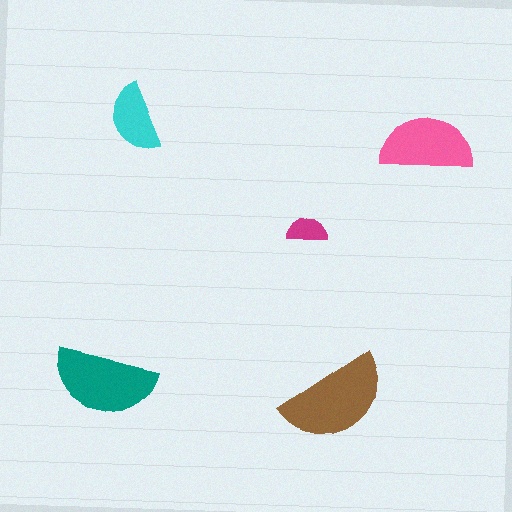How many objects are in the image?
There are 5 objects in the image.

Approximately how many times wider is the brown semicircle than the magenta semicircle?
About 2.5 times wider.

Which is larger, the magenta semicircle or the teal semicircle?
The teal one.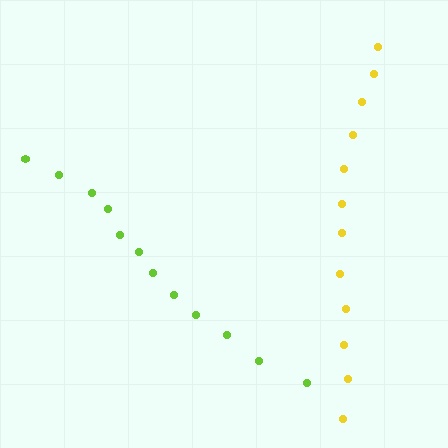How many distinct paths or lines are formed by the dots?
There are 2 distinct paths.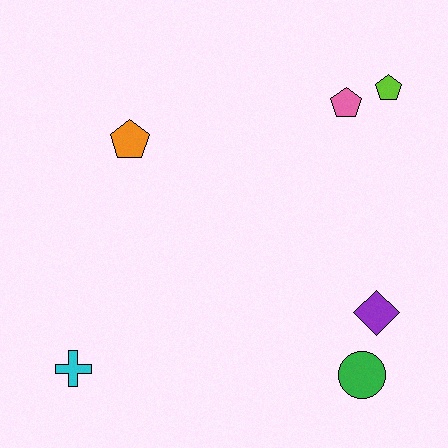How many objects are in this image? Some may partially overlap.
There are 6 objects.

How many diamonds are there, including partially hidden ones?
There is 1 diamond.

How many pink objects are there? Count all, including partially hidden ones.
There is 1 pink object.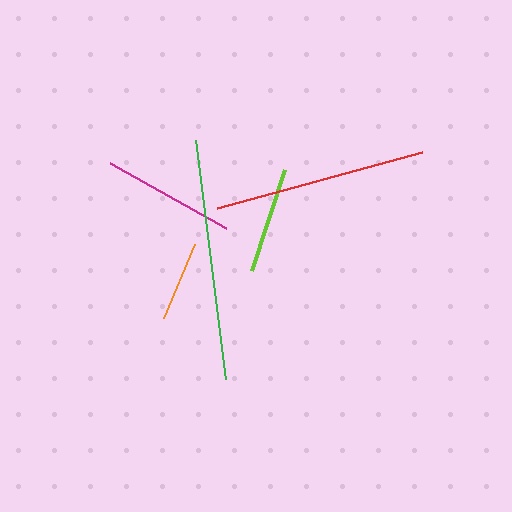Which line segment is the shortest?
The orange line is the shortest at approximately 80 pixels.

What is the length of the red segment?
The red segment is approximately 212 pixels long.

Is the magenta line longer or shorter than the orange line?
The magenta line is longer than the orange line.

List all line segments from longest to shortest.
From longest to shortest: green, red, magenta, lime, orange.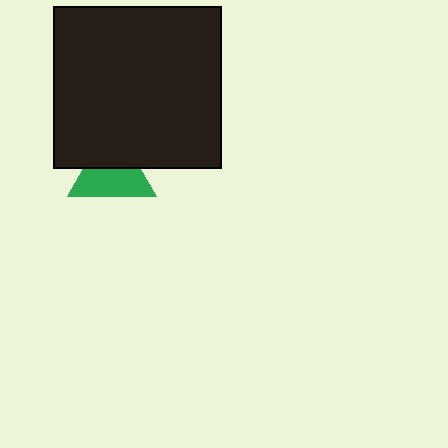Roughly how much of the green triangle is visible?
About half of it is visible (roughly 58%).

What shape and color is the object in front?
The object in front is a black rectangle.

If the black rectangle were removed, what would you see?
You would see the complete green triangle.